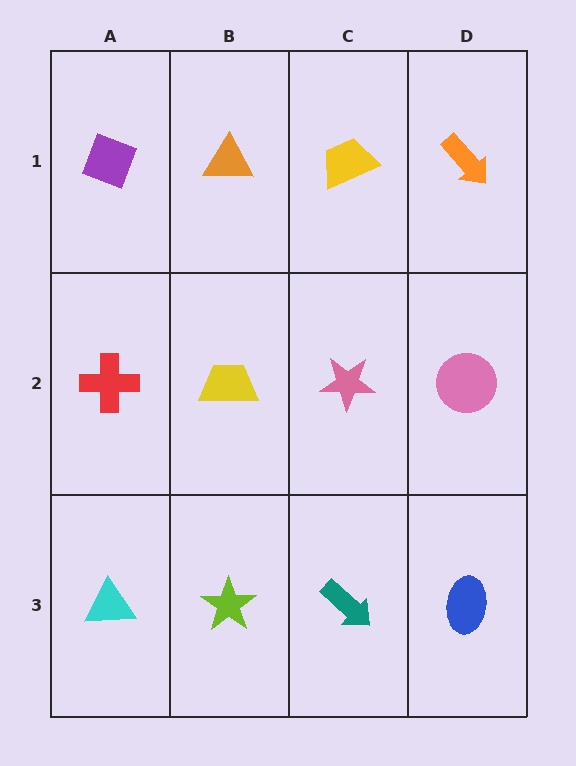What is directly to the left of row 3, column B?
A cyan triangle.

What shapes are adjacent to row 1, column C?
A pink star (row 2, column C), an orange triangle (row 1, column B), an orange arrow (row 1, column D).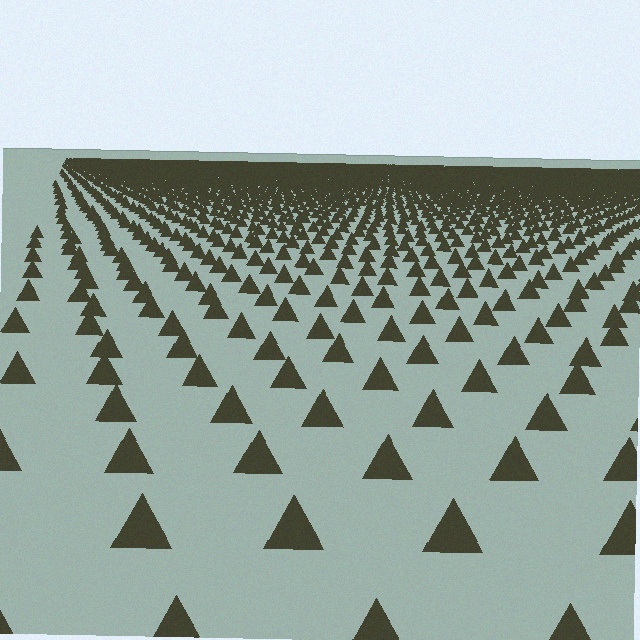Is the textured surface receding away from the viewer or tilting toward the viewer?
The surface is receding away from the viewer. Texture elements get smaller and denser toward the top.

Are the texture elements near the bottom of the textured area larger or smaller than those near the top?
Larger. Near the bottom, elements are closer to the viewer and appear at a bigger on-screen size.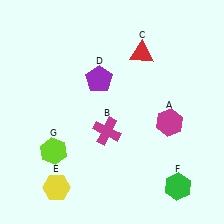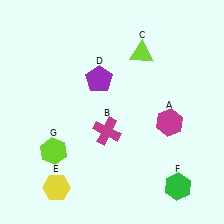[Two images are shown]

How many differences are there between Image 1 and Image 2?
There is 1 difference between the two images.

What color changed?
The triangle (C) changed from red in Image 1 to lime in Image 2.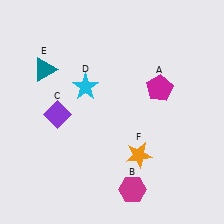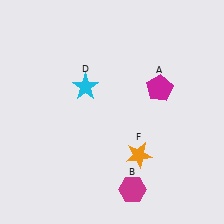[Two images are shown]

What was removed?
The teal triangle (E), the purple diamond (C) were removed in Image 2.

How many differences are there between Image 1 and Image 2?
There are 2 differences between the two images.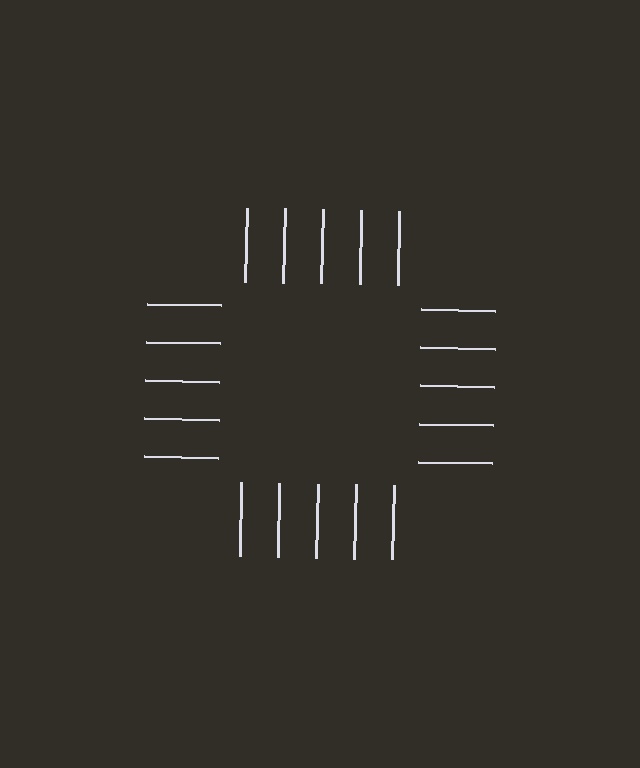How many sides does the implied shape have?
4 sides — the line-ends trace a square.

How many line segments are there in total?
20 — 5 along each of the 4 edges.